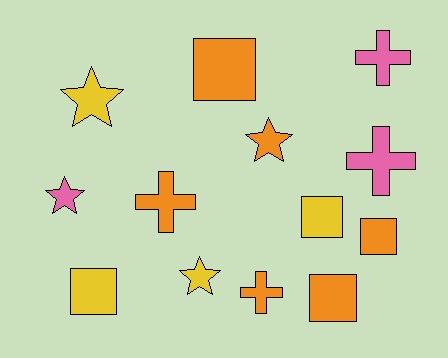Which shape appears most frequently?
Square, with 5 objects.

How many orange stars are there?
There is 1 orange star.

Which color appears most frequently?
Orange, with 6 objects.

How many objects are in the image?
There are 13 objects.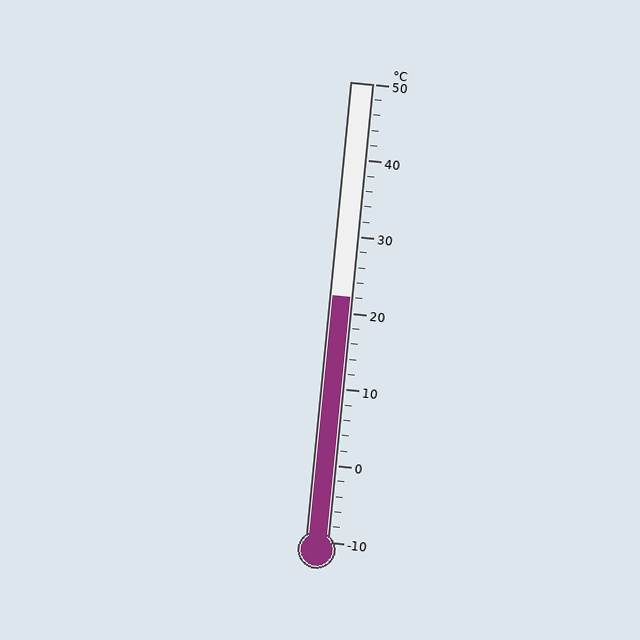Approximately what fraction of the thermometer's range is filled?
The thermometer is filled to approximately 55% of its range.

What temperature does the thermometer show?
The thermometer shows approximately 22°C.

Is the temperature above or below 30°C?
The temperature is below 30°C.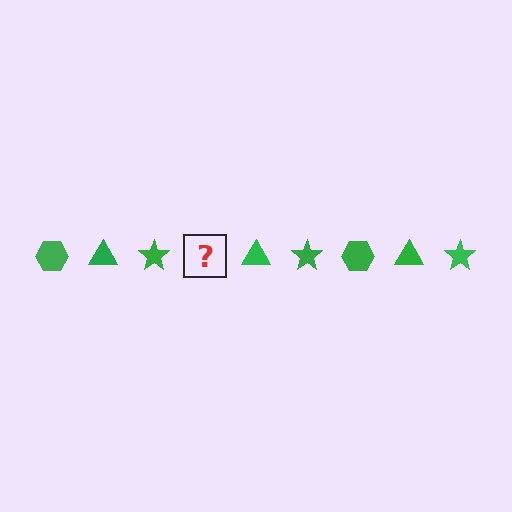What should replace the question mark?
The question mark should be replaced with a green hexagon.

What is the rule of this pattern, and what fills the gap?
The rule is that the pattern cycles through hexagon, triangle, star shapes in green. The gap should be filled with a green hexagon.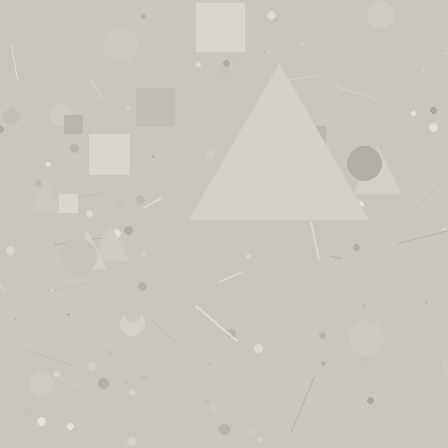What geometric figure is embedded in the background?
A triangle is embedded in the background.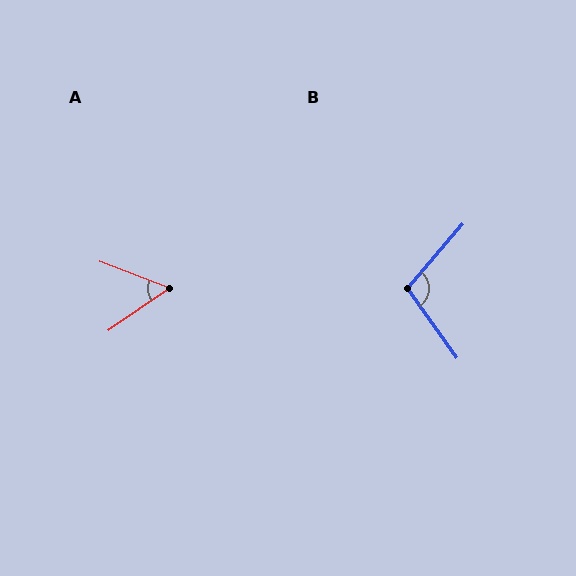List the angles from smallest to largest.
A (55°), B (103°).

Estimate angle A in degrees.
Approximately 55 degrees.